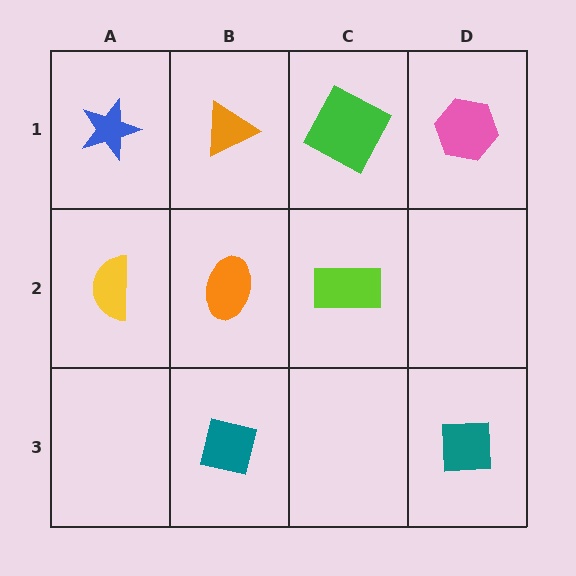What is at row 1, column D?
A pink hexagon.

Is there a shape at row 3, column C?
No, that cell is empty.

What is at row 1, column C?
A green square.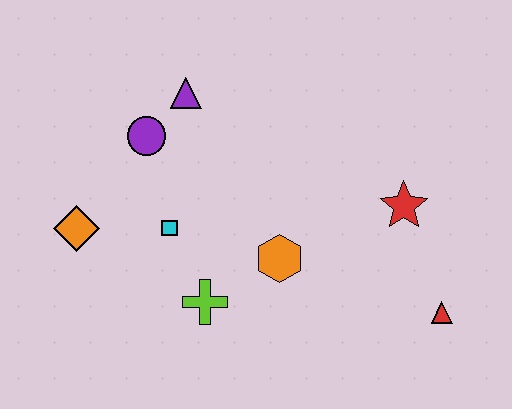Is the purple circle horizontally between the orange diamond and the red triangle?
Yes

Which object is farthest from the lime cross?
The red triangle is farthest from the lime cross.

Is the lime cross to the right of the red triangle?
No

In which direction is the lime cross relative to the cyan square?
The lime cross is below the cyan square.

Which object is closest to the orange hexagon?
The lime cross is closest to the orange hexagon.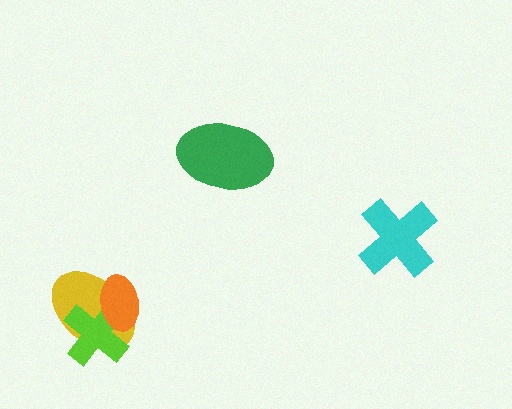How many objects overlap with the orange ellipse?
2 objects overlap with the orange ellipse.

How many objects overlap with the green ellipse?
0 objects overlap with the green ellipse.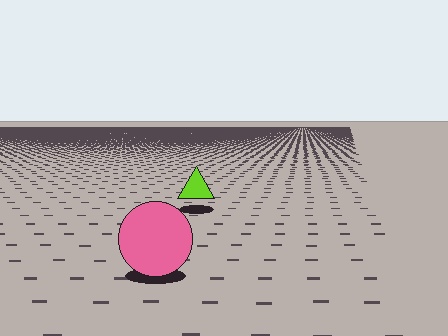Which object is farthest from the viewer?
The lime triangle is farthest from the viewer. It appears smaller and the ground texture around it is denser.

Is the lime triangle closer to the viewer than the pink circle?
No. The pink circle is closer — you can tell from the texture gradient: the ground texture is coarser near it.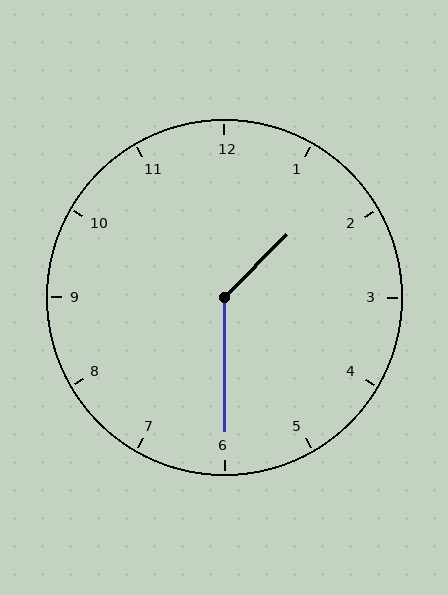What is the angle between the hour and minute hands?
Approximately 135 degrees.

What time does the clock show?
1:30.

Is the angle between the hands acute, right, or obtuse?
It is obtuse.